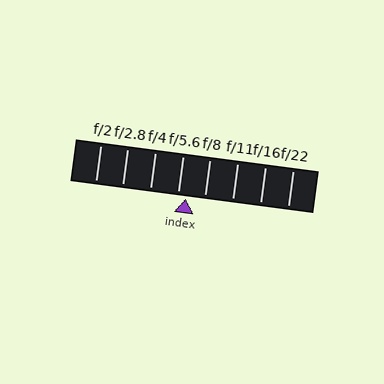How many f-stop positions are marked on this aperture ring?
There are 8 f-stop positions marked.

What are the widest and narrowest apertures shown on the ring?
The widest aperture shown is f/2 and the narrowest is f/22.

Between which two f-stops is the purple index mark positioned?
The index mark is between f/5.6 and f/8.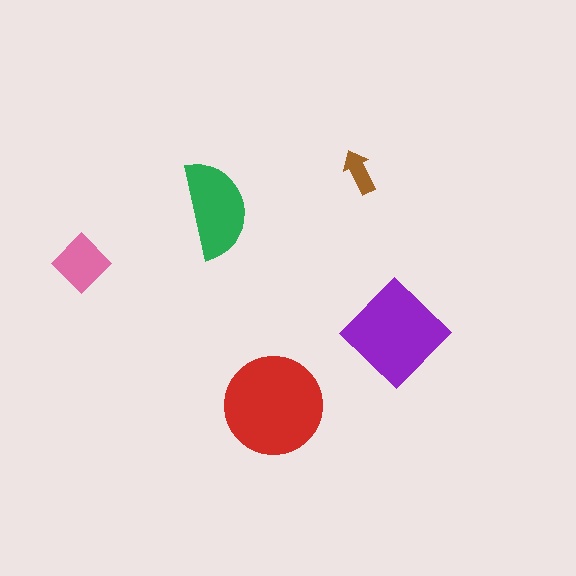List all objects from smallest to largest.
The brown arrow, the pink diamond, the green semicircle, the purple diamond, the red circle.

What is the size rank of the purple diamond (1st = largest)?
2nd.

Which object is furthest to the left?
The pink diamond is leftmost.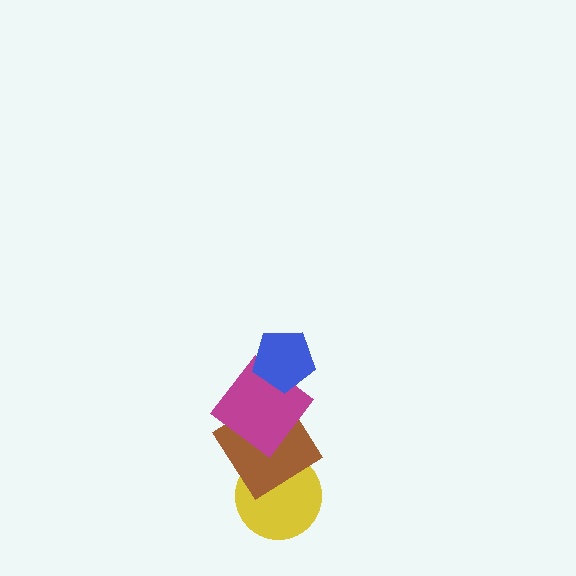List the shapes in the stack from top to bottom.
From top to bottom: the blue pentagon, the magenta diamond, the brown diamond, the yellow circle.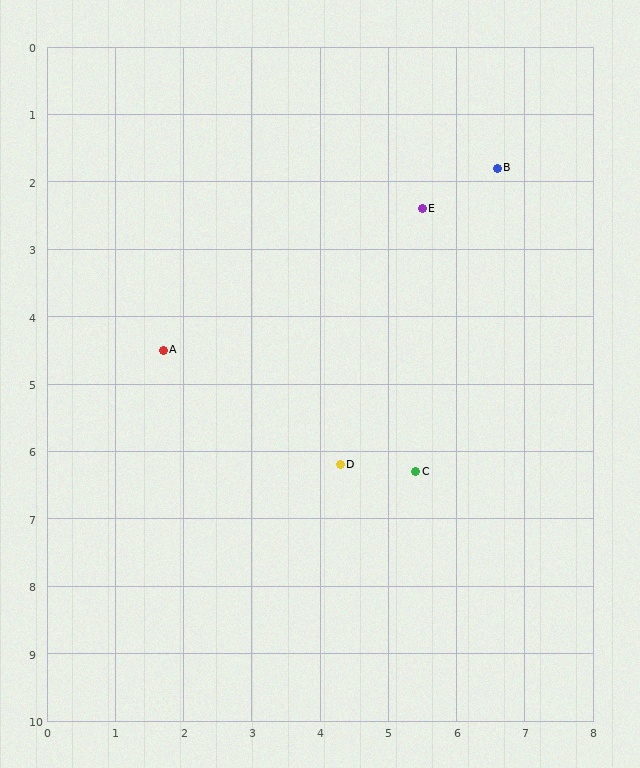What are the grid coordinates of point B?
Point B is at approximately (6.6, 1.8).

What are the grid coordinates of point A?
Point A is at approximately (1.7, 4.5).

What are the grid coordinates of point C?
Point C is at approximately (5.4, 6.3).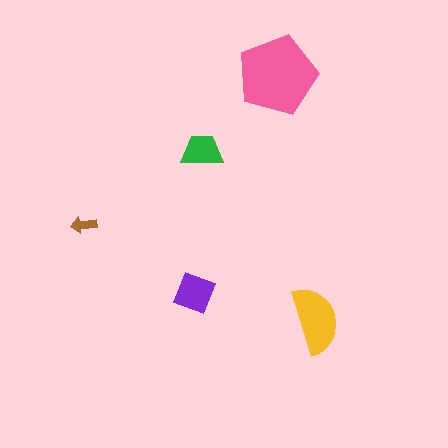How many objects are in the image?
There are 5 objects in the image.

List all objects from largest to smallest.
The pink pentagon, the yellow semicircle, the purple diamond, the green trapezoid, the brown arrow.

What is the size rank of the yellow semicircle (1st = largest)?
2nd.